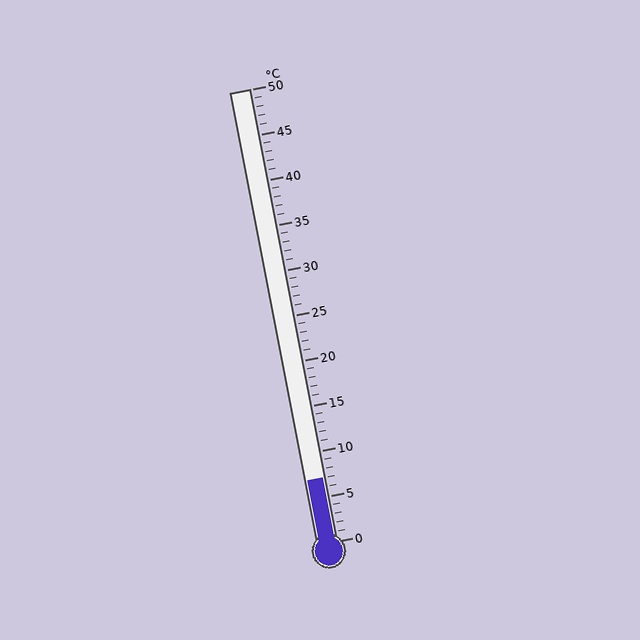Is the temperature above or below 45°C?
The temperature is below 45°C.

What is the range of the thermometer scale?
The thermometer scale ranges from 0°C to 50°C.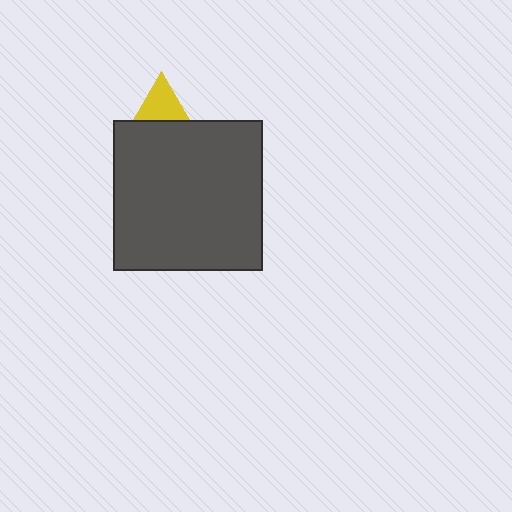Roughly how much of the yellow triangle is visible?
A small part of it is visible (roughly 38%).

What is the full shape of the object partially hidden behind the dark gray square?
The partially hidden object is a yellow triangle.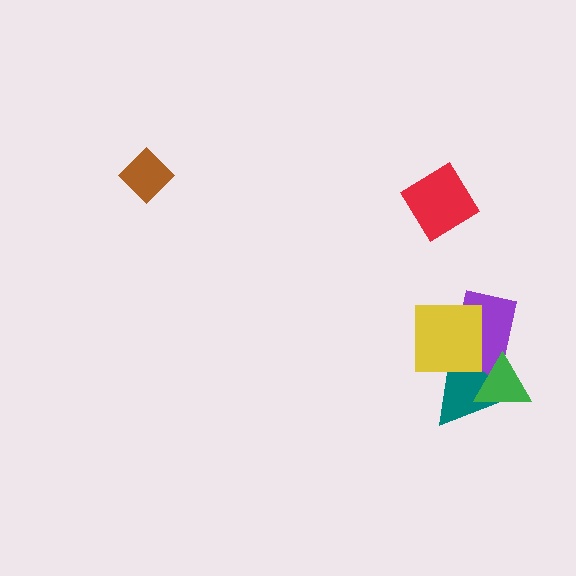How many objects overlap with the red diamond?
0 objects overlap with the red diamond.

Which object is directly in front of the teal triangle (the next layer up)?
The yellow square is directly in front of the teal triangle.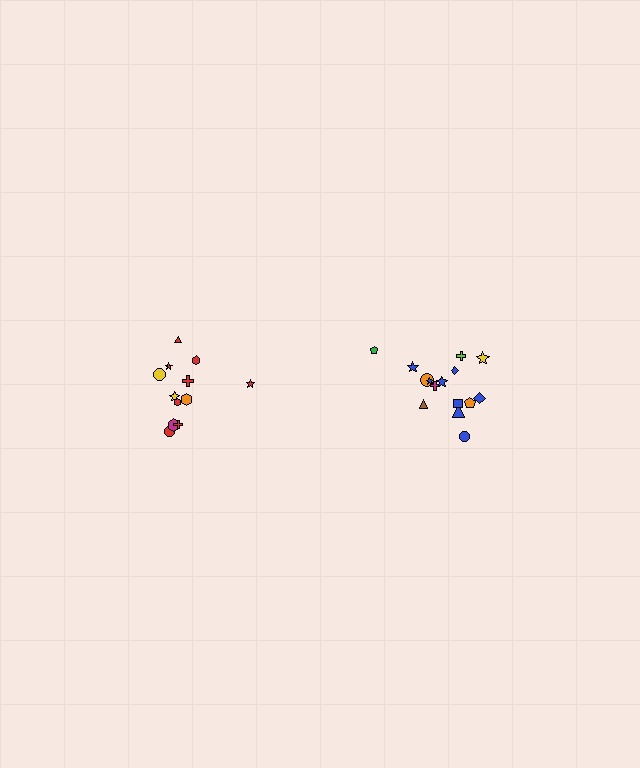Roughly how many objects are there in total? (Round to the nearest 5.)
Roughly 25 objects in total.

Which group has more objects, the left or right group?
The right group.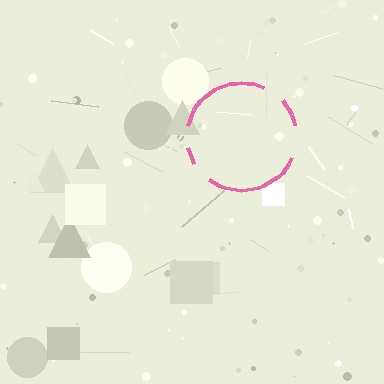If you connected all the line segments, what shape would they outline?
They would outline a circle.